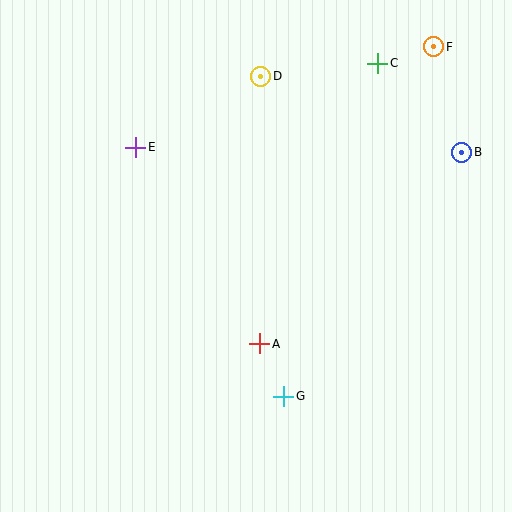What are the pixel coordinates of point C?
Point C is at (378, 63).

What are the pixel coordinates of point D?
Point D is at (261, 76).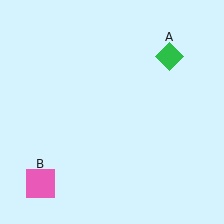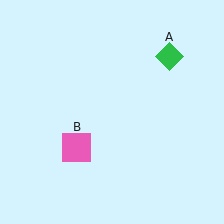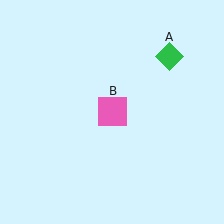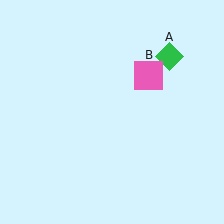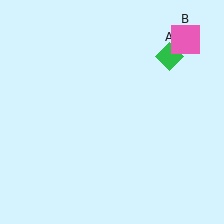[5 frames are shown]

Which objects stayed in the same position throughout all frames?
Green diamond (object A) remained stationary.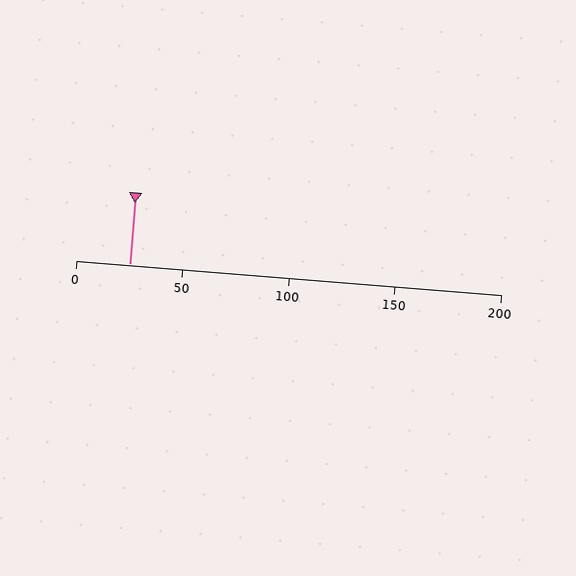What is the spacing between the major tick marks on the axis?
The major ticks are spaced 50 apart.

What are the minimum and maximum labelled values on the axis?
The axis runs from 0 to 200.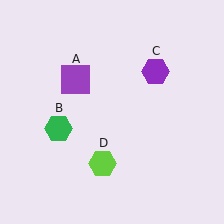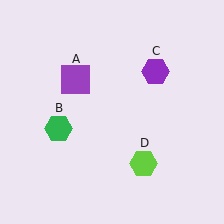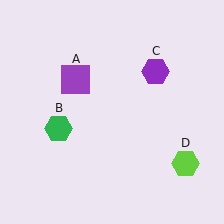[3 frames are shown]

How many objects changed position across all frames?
1 object changed position: lime hexagon (object D).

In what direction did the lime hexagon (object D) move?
The lime hexagon (object D) moved right.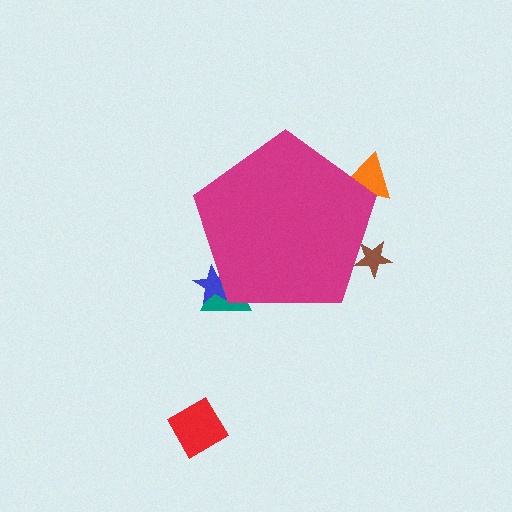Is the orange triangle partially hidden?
Yes, the orange triangle is partially hidden behind the magenta pentagon.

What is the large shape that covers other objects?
A magenta pentagon.